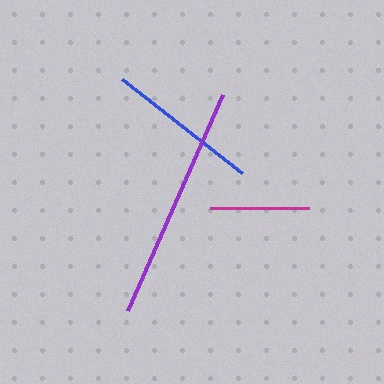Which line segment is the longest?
The purple line is the longest at approximately 236 pixels.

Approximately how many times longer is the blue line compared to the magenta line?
The blue line is approximately 1.5 times the length of the magenta line.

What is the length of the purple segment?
The purple segment is approximately 236 pixels long.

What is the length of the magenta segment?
The magenta segment is approximately 100 pixels long.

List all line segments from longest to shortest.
From longest to shortest: purple, blue, magenta.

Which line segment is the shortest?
The magenta line is the shortest at approximately 100 pixels.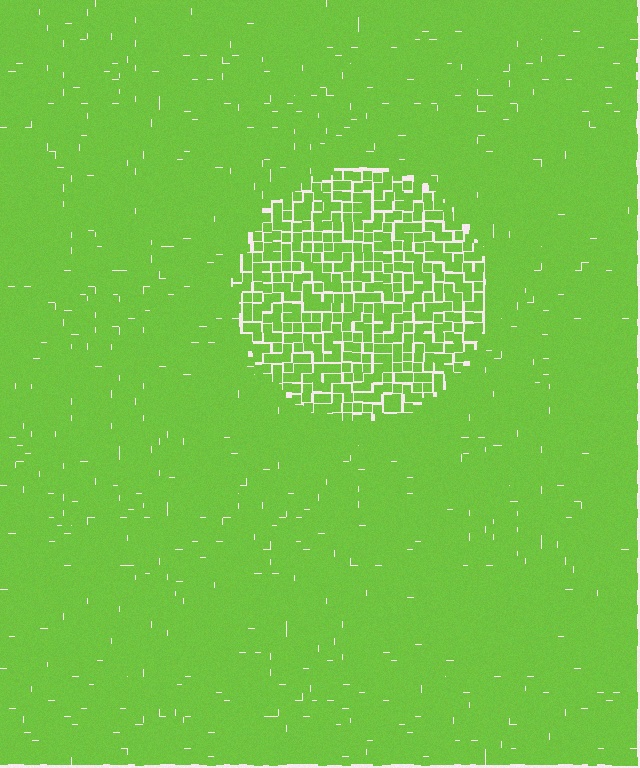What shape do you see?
I see a circle.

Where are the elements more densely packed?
The elements are more densely packed outside the circle boundary.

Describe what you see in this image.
The image contains small lime elements arranged at two different densities. A circle-shaped region is visible where the elements are less densely packed than the surrounding area.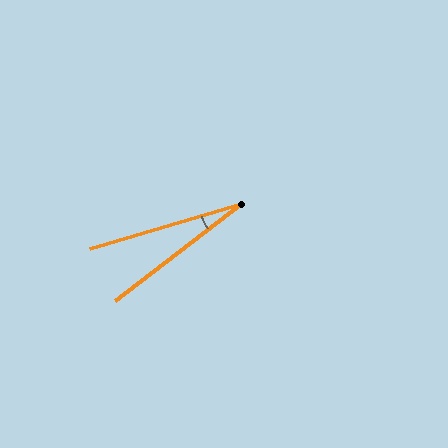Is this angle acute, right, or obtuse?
It is acute.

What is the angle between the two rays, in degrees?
Approximately 21 degrees.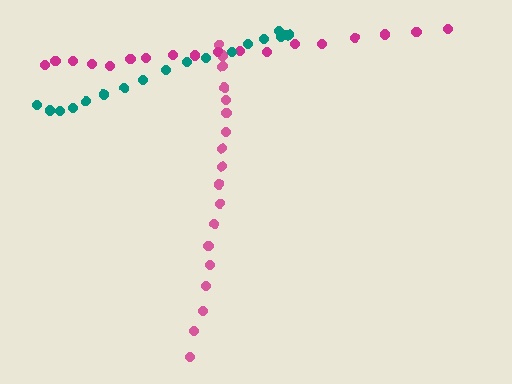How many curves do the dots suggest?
There are 3 distinct paths.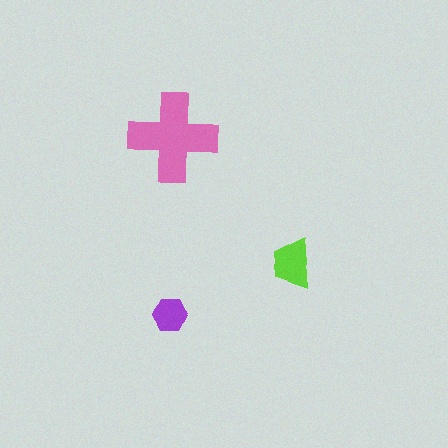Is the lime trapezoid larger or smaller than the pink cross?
Smaller.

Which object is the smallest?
The purple hexagon.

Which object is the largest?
The pink cross.